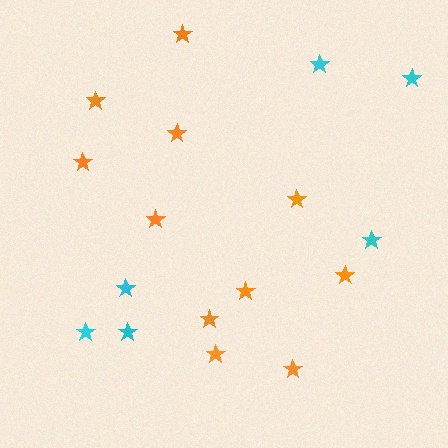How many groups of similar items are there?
There are 2 groups: one group of cyan stars (6) and one group of orange stars (11).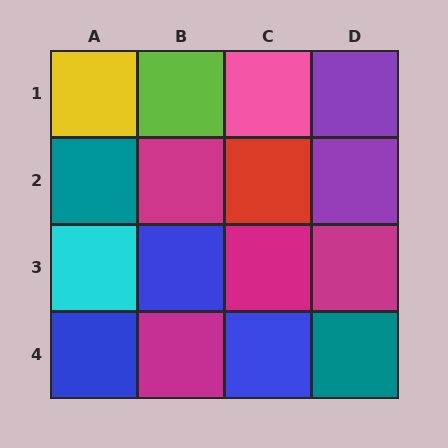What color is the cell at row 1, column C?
Pink.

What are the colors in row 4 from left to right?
Blue, magenta, blue, teal.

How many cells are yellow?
1 cell is yellow.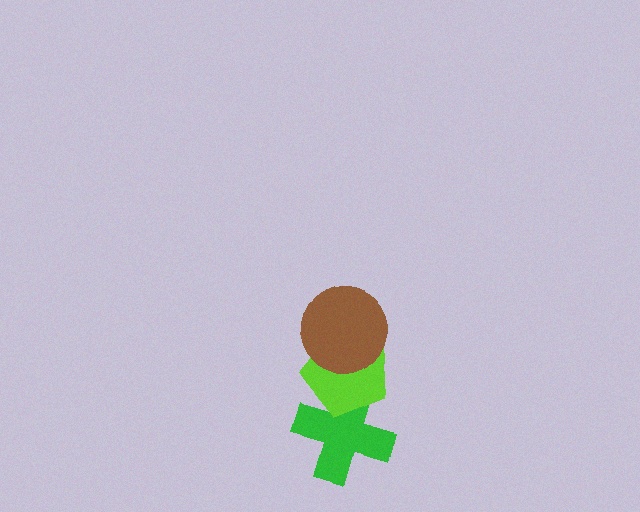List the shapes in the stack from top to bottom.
From top to bottom: the brown circle, the lime pentagon, the green cross.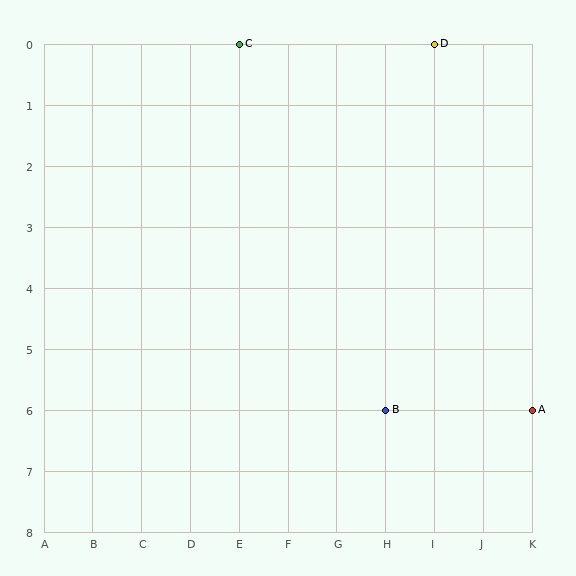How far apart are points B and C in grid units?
Points B and C are 3 columns and 6 rows apart (about 6.7 grid units diagonally).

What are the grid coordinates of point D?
Point D is at grid coordinates (I, 0).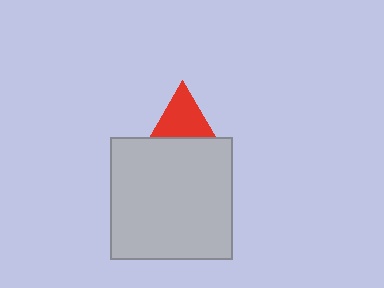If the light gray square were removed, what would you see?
You would see the complete red triangle.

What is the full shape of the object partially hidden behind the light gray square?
The partially hidden object is a red triangle.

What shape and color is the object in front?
The object in front is a light gray square.